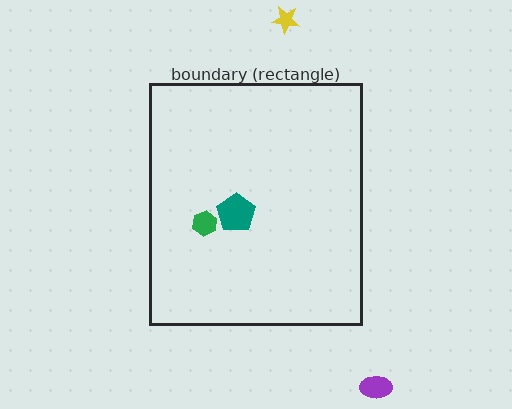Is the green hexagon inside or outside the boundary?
Inside.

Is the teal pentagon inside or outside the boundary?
Inside.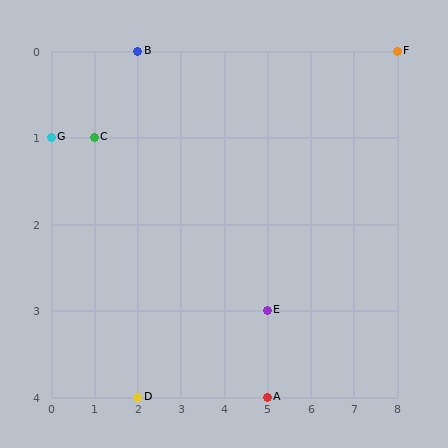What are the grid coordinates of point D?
Point D is at grid coordinates (2, 4).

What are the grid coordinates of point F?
Point F is at grid coordinates (8, 0).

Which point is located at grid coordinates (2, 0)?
Point B is at (2, 0).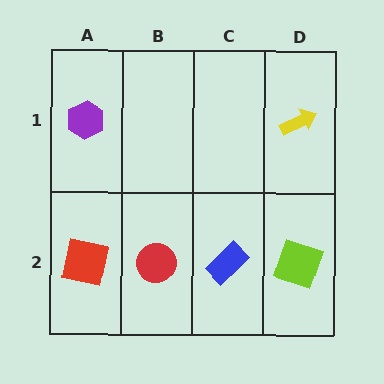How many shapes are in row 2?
4 shapes.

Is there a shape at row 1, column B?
No, that cell is empty.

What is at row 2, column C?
A blue rectangle.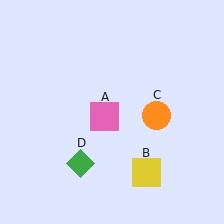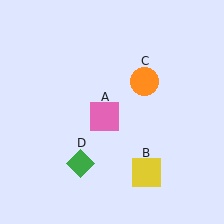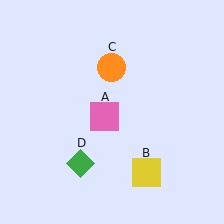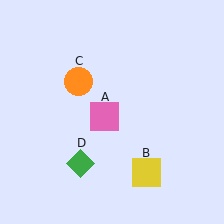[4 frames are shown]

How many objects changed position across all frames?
1 object changed position: orange circle (object C).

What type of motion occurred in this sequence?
The orange circle (object C) rotated counterclockwise around the center of the scene.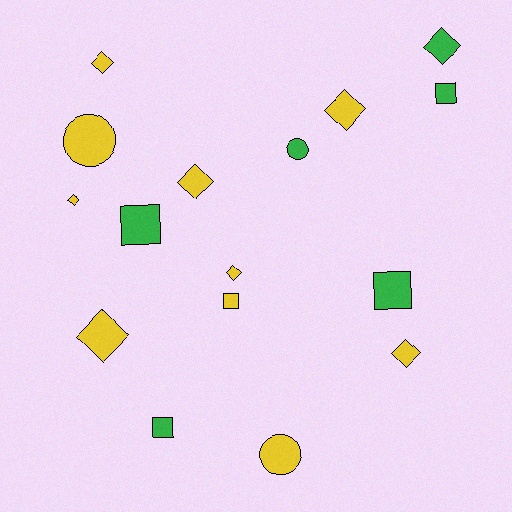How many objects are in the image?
There are 16 objects.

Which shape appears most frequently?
Diamond, with 8 objects.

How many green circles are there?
There is 1 green circle.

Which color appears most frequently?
Yellow, with 10 objects.